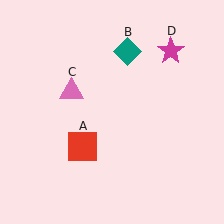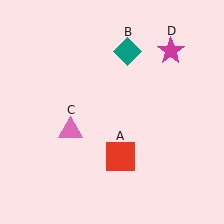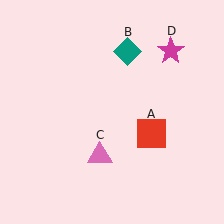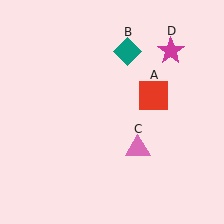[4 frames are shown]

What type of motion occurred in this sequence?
The red square (object A), pink triangle (object C) rotated counterclockwise around the center of the scene.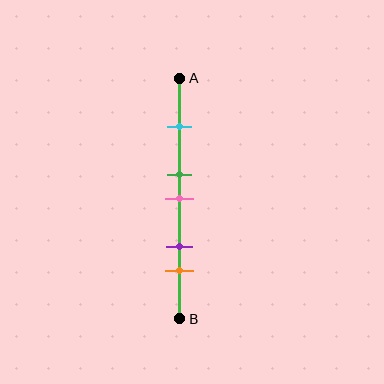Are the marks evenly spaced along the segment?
No, the marks are not evenly spaced.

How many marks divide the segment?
There are 5 marks dividing the segment.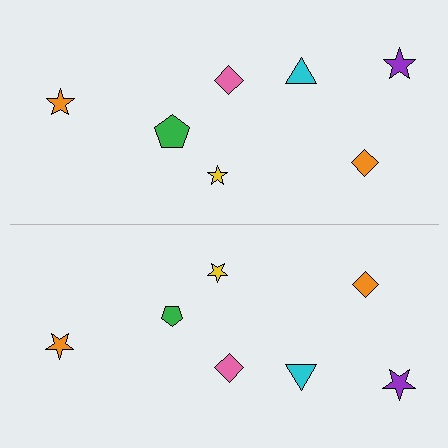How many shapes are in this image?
There are 14 shapes in this image.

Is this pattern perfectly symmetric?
No, the pattern is not perfectly symmetric. The green pentagon on the bottom side has a different size than its mirror counterpart.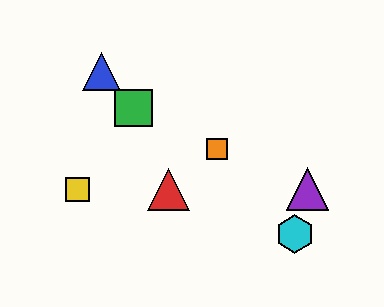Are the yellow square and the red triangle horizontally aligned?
Yes, both are at y≈189.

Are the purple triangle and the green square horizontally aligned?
No, the purple triangle is at y≈189 and the green square is at y≈108.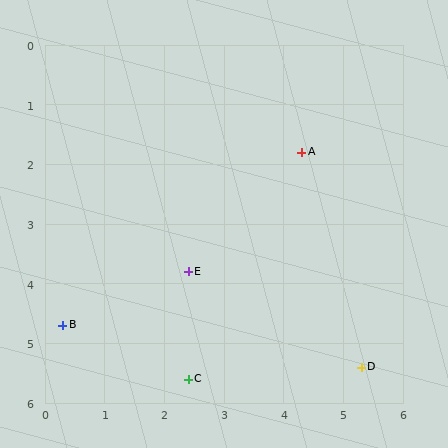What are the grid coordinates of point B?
Point B is at approximately (0.3, 4.7).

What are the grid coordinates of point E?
Point E is at approximately (2.4, 3.8).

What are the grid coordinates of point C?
Point C is at approximately (2.4, 5.6).